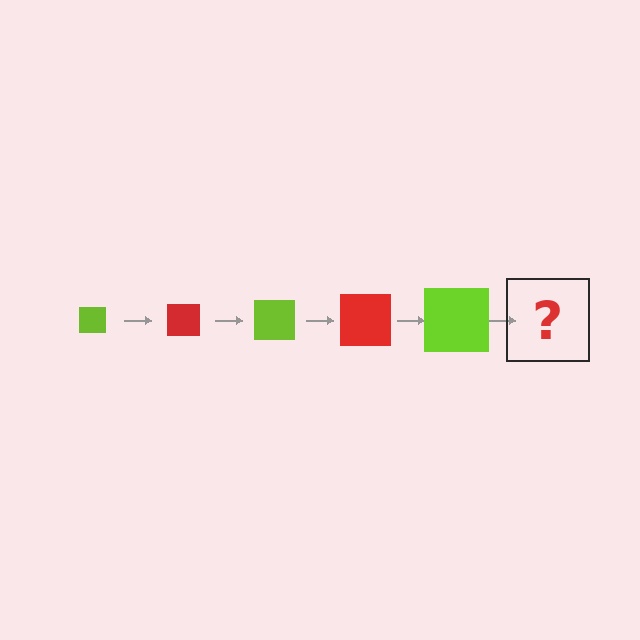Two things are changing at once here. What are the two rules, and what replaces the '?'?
The two rules are that the square grows larger each step and the color cycles through lime and red. The '?' should be a red square, larger than the previous one.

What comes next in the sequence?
The next element should be a red square, larger than the previous one.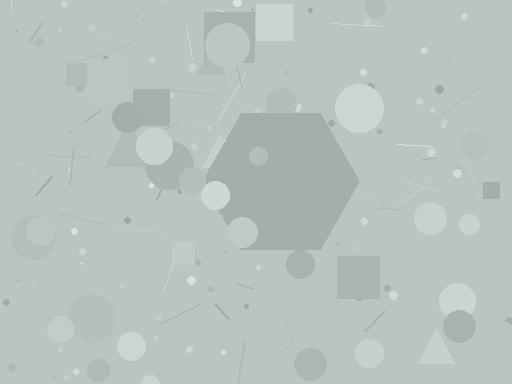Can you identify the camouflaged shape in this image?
The camouflaged shape is a hexagon.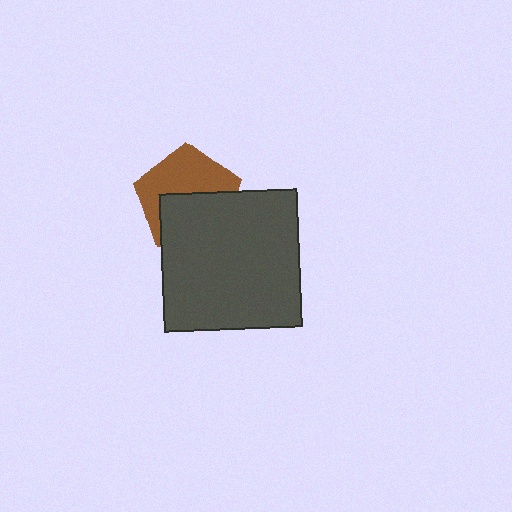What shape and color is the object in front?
The object in front is a dark gray square.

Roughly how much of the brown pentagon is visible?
About half of it is visible (roughly 51%).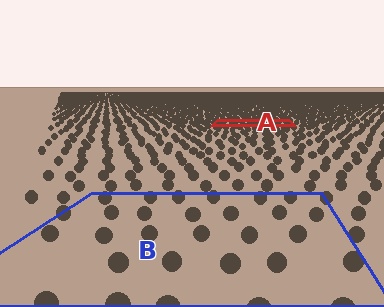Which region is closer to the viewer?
Region B is closer. The texture elements there are larger and more spread out.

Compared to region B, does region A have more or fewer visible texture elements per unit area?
Region A has more texture elements per unit area — they are packed more densely because it is farther away.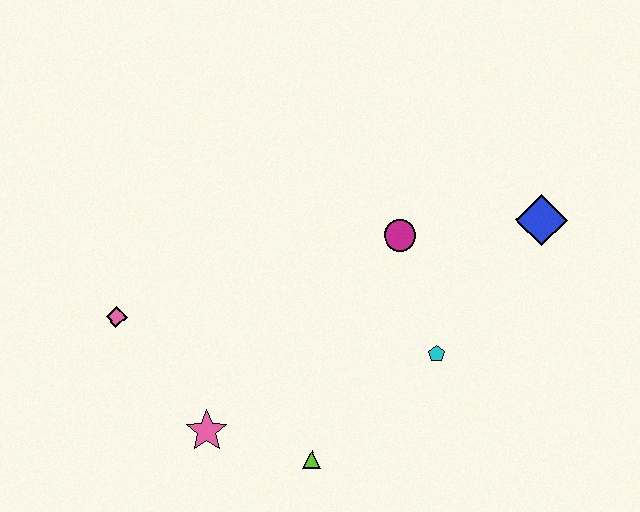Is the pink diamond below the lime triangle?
No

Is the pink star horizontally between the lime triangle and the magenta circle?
No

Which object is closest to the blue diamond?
The magenta circle is closest to the blue diamond.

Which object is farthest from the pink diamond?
The blue diamond is farthest from the pink diamond.